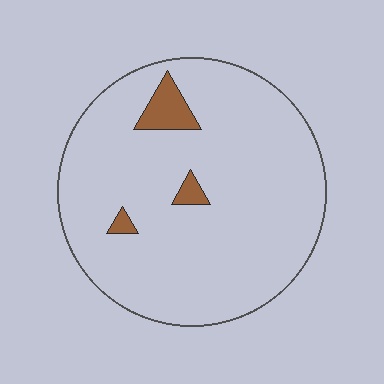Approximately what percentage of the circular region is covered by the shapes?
Approximately 5%.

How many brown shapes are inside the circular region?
3.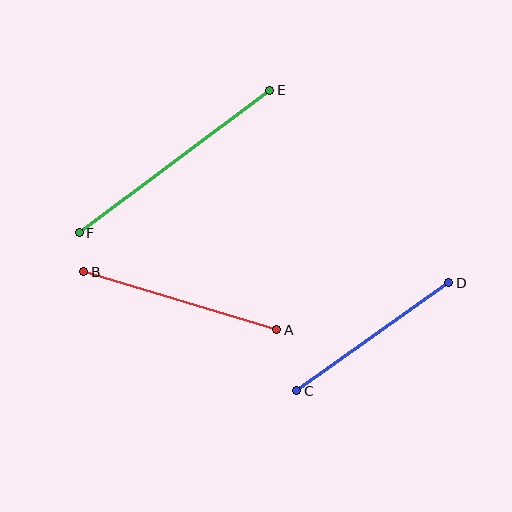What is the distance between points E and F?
The distance is approximately 238 pixels.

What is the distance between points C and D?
The distance is approximately 187 pixels.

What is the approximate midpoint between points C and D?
The midpoint is at approximately (373, 337) pixels.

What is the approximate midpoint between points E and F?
The midpoint is at approximately (174, 161) pixels.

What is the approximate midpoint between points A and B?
The midpoint is at approximately (180, 301) pixels.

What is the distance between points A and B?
The distance is approximately 202 pixels.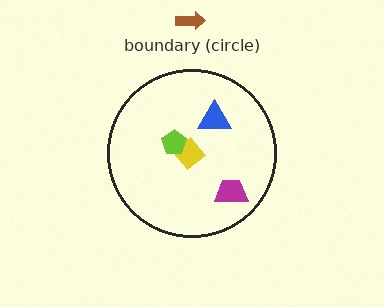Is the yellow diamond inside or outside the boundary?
Inside.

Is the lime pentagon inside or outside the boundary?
Inside.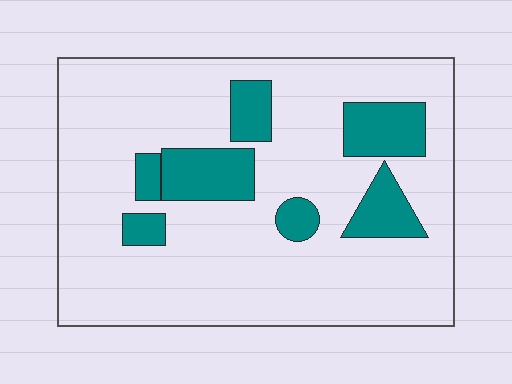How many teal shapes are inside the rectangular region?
7.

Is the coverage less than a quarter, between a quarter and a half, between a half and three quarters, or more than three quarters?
Less than a quarter.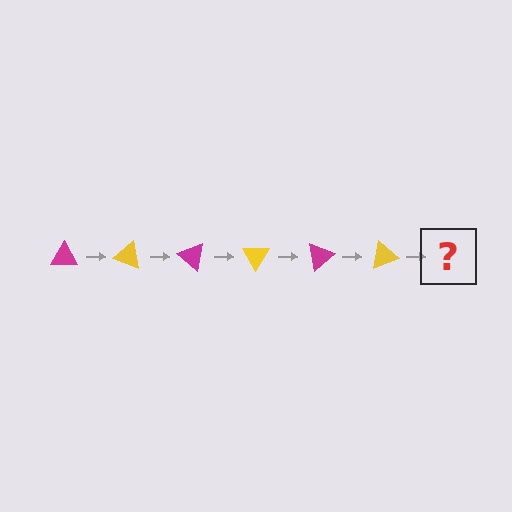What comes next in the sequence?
The next element should be a magenta triangle, rotated 120 degrees from the start.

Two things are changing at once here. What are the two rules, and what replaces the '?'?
The two rules are that it rotates 20 degrees each step and the color cycles through magenta and yellow. The '?' should be a magenta triangle, rotated 120 degrees from the start.